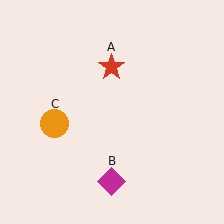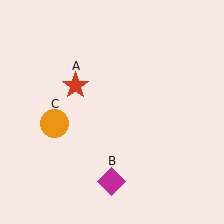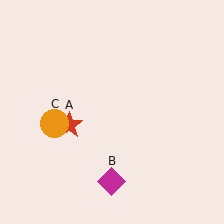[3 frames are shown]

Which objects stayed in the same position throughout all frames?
Magenta diamond (object B) and orange circle (object C) remained stationary.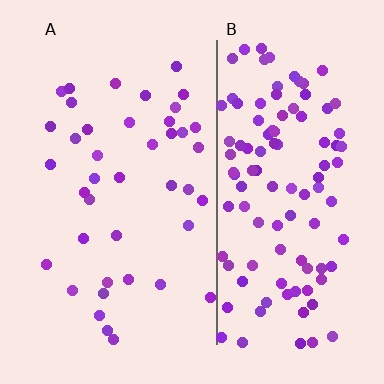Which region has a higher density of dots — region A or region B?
B (the right).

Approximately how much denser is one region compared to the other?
Approximately 2.8× — region B over region A.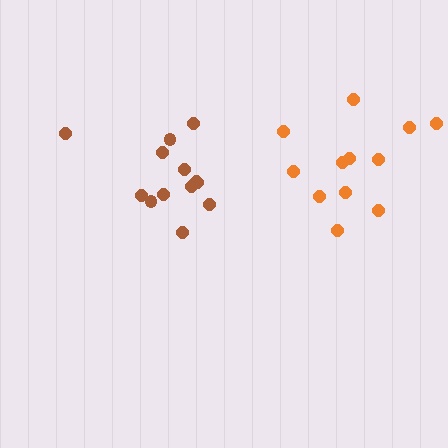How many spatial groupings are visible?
There are 2 spatial groupings.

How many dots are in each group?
Group 1: 12 dots, Group 2: 13 dots (25 total).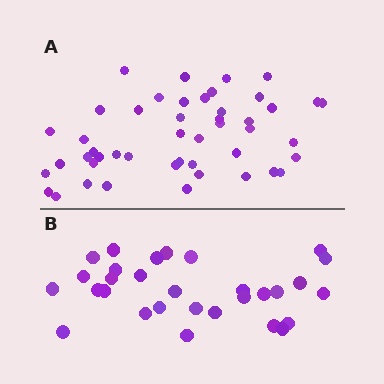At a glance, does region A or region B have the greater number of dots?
Region A (the top region) has more dots.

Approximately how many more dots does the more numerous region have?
Region A has approximately 15 more dots than region B.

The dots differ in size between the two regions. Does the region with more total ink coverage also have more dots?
No. Region B has more total ink coverage because its dots are larger, but region A actually contains more individual dots. Total area can be misleading — the number of items is what matters here.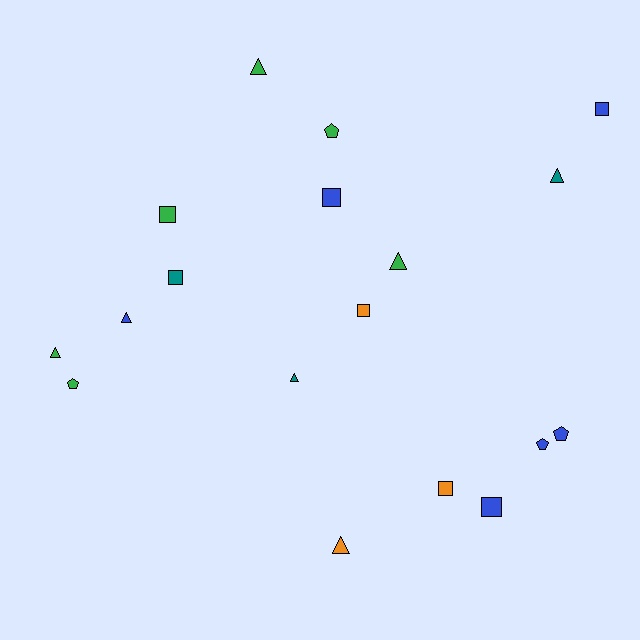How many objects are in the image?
There are 18 objects.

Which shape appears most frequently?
Triangle, with 7 objects.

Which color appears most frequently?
Blue, with 6 objects.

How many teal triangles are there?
There are 2 teal triangles.